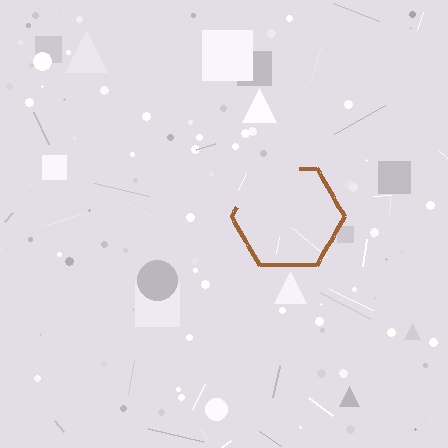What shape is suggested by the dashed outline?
The dashed outline suggests a hexagon.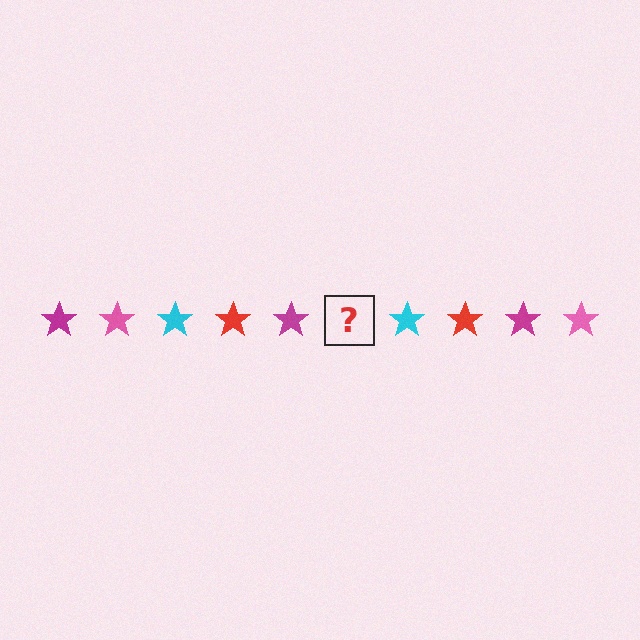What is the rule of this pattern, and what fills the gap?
The rule is that the pattern cycles through magenta, pink, cyan, red stars. The gap should be filled with a pink star.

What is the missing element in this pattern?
The missing element is a pink star.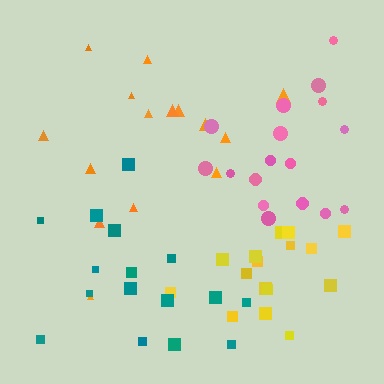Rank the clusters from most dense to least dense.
yellow, pink, teal, orange.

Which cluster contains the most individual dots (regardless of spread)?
Pink (17).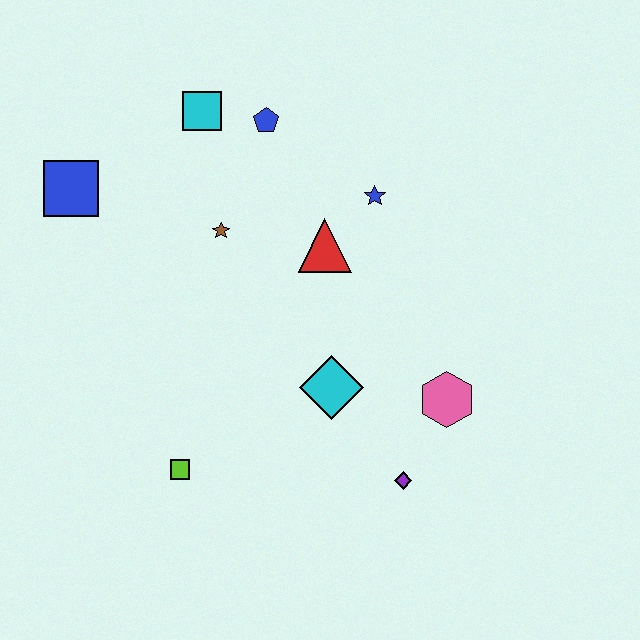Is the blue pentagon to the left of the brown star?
No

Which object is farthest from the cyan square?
The purple diamond is farthest from the cyan square.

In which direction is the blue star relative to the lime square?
The blue star is above the lime square.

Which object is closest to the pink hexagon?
The purple diamond is closest to the pink hexagon.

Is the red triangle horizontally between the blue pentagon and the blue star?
Yes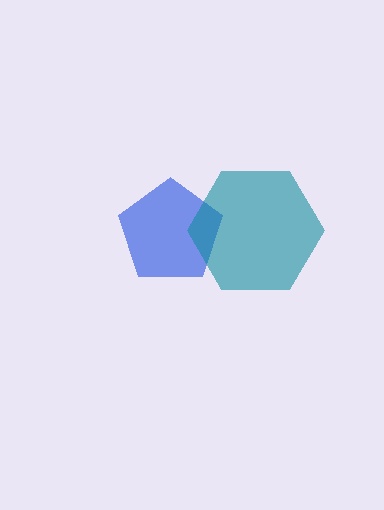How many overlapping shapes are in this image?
There are 2 overlapping shapes in the image.